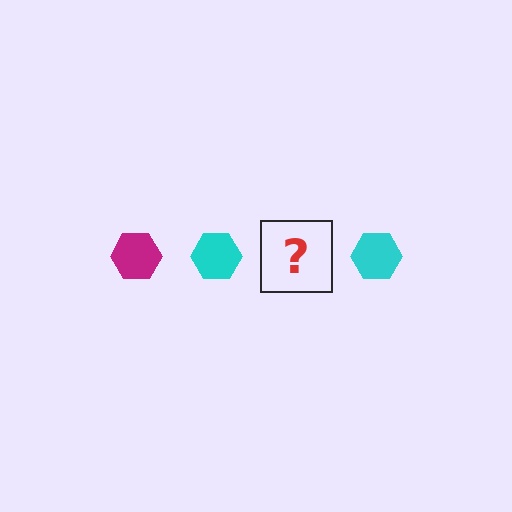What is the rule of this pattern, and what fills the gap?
The rule is that the pattern cycles through magenta, cyan hexagons. The gap should be filled with a magenta hexagon.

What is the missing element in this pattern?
The missing element is a magenta hexagon.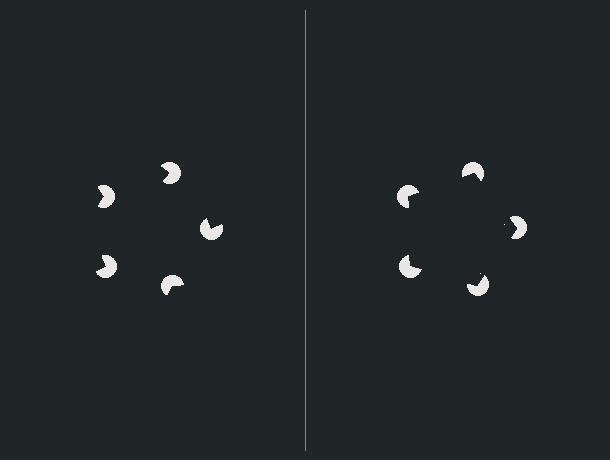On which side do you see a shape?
An illusory pentagon appears on the right side. On the left side the wedge cuts are rotated, so no coherent shape forms.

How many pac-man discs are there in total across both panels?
10 — 5 on each side.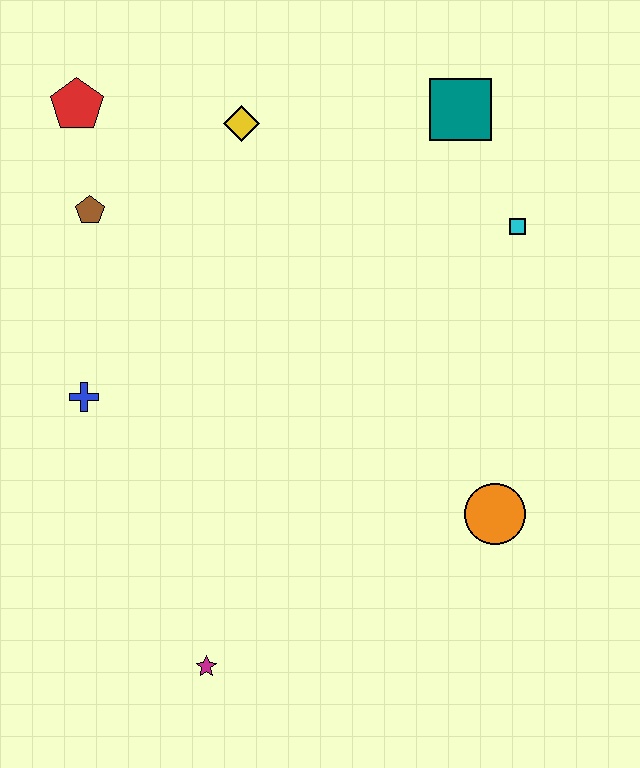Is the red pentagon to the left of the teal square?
Yes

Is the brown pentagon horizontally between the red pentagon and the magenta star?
Yes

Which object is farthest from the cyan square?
The magenta star is farthest from the cyan square.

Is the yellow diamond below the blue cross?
No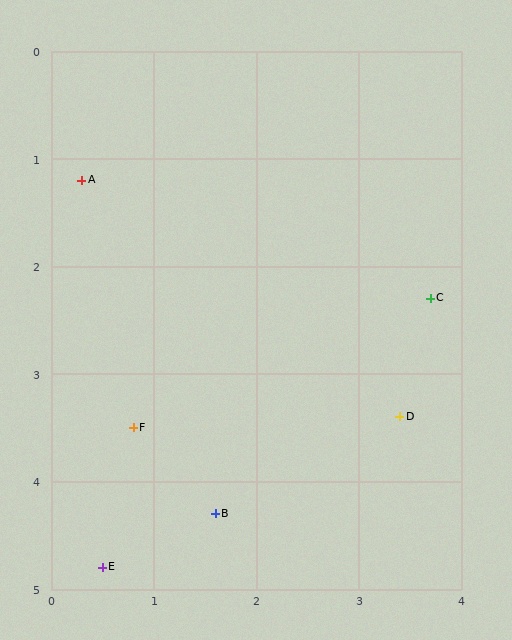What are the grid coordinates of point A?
Point A is at approximately (0.3, 1.2).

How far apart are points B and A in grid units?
Points B and A are about 3.4 grid units apart.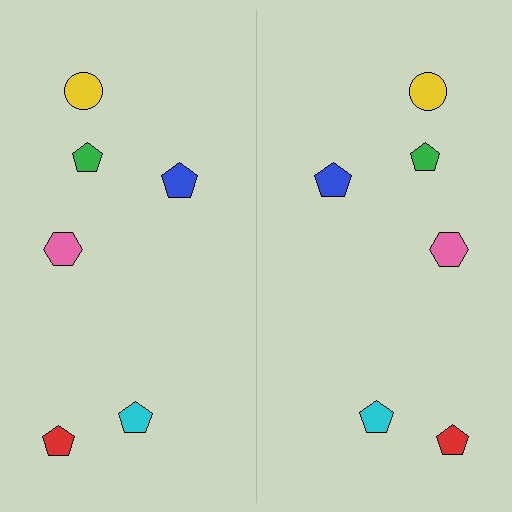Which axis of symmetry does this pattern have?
The pattern has a vertical axis of symmetry running through the center of the image.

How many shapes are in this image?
There are 12 shapes in this image.